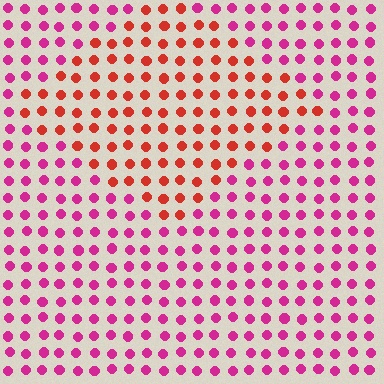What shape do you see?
I see a diamond.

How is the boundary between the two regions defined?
The boundary is defined purely by a slight shift in hue (about 41 degrees). Spacing, size, and orientation are identical on both sides.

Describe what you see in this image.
The image is filled with small magenta elements in a uniform arrangement. A diamond-shaped region is visible where the elements are tinted to a slightly different hue, forming a subtle color boundary.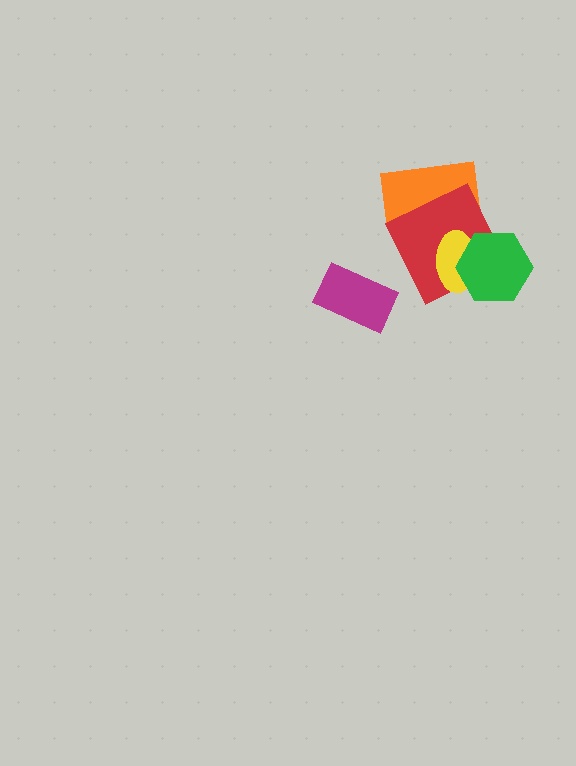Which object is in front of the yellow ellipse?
The green hexagon is in front of the yellow ellipse.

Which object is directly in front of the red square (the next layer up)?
The yellow ellipse is directly in front of the red square.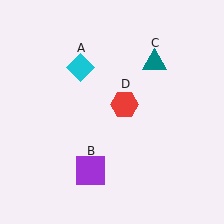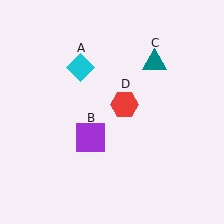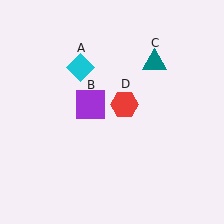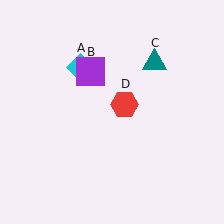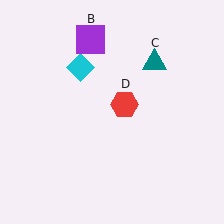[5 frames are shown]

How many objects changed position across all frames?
1 object changed position: purple square (object B).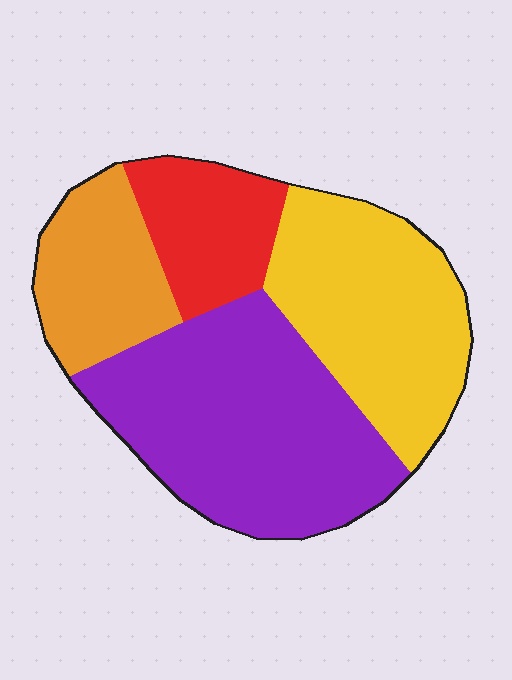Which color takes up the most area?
Purple, at roughly 40%.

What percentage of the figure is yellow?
Yellow takes up about one third (1/3) of the figure.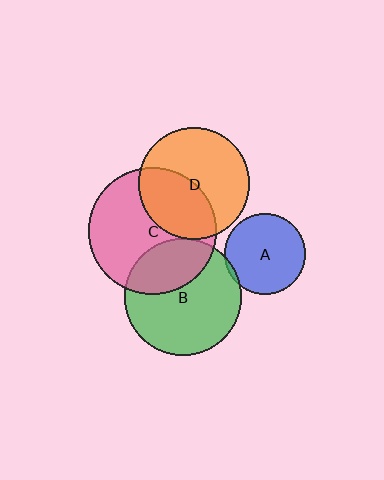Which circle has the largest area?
Circle C (pink).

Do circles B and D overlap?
Yes.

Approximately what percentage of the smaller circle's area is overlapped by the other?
Approximately 5%.